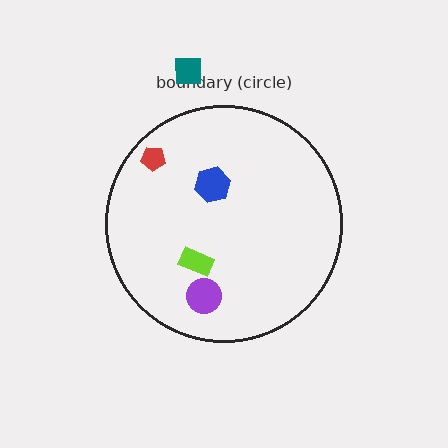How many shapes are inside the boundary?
4 inside, 1 outside.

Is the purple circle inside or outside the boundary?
Inside.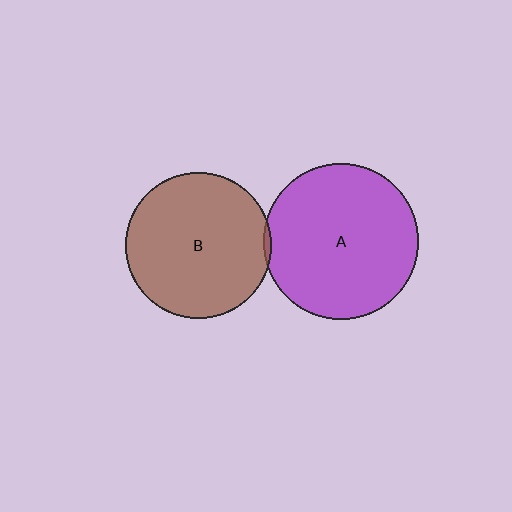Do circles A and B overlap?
Yes.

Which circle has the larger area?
Circle A (purple).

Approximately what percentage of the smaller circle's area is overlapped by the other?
Approximately 5%.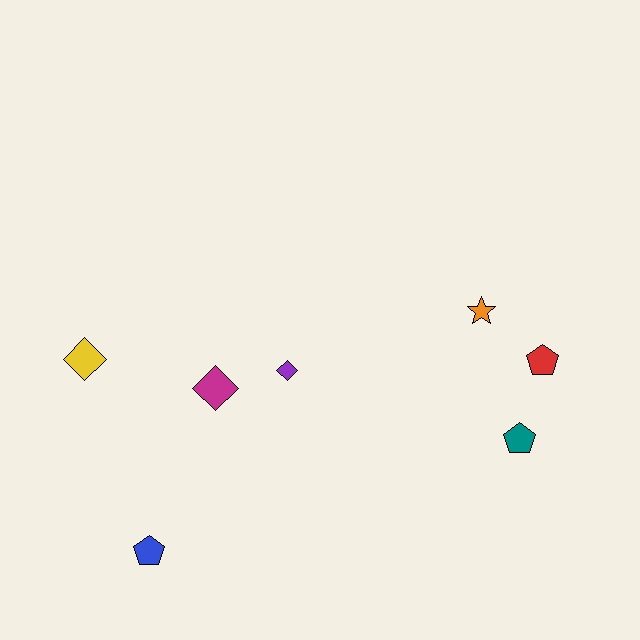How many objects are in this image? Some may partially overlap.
There are 7 objects.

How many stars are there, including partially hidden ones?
There is 1 star.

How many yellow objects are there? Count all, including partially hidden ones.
There is 1 yellow object.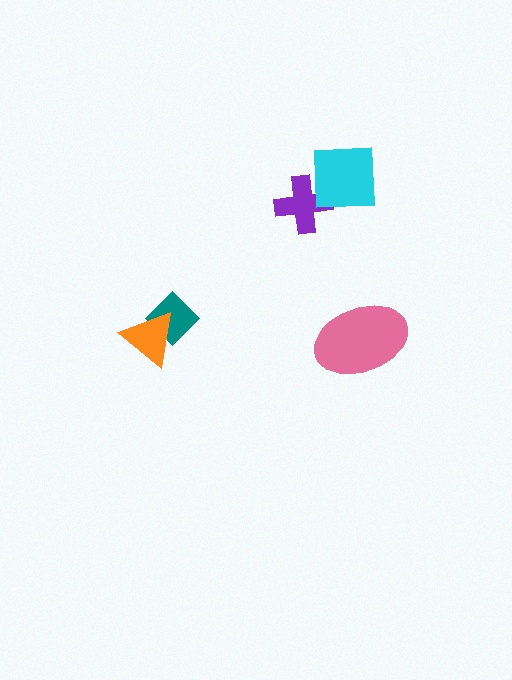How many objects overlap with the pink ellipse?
0 objects overlap with the pink ellipse.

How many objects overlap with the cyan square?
1 object overlaps with the cyan square.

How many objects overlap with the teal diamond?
1 object overlaps with the teal diamond.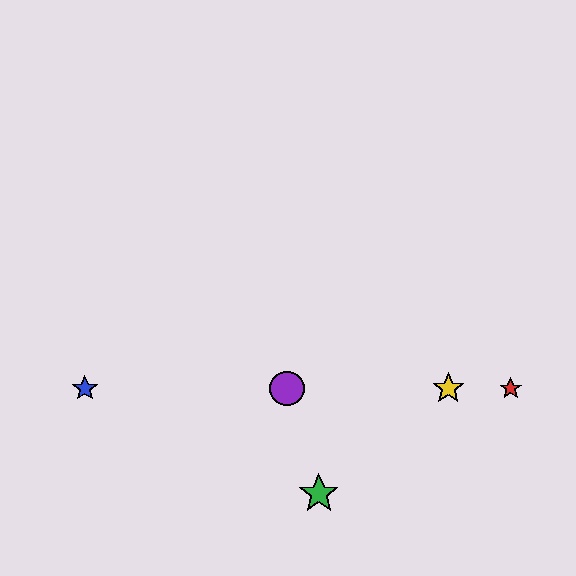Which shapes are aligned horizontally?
The red star, the blue star, the yellow star, the purple circle are aligned horizontally.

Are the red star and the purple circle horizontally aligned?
Yes, both are at y≈388.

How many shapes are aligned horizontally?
4 shapes (the red star, the blue star, the yellow star, the purple circle) are aligned horizontally.